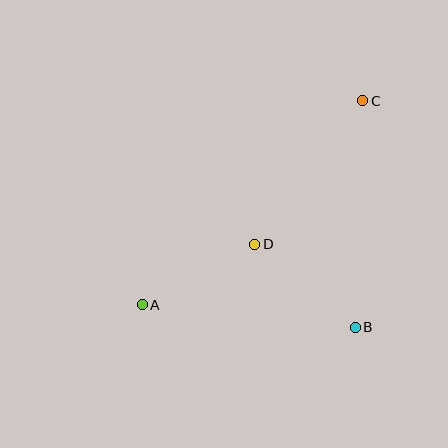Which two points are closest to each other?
Points A and D are closest to each other.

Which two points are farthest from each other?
Points A and C are farthest from each other.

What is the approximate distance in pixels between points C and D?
The distance between C and D is approximately 179 pixels.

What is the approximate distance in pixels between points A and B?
The distance between A and B is approximately 214 pixels.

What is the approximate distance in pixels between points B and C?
The distance between B and C is approximately 226 pixels.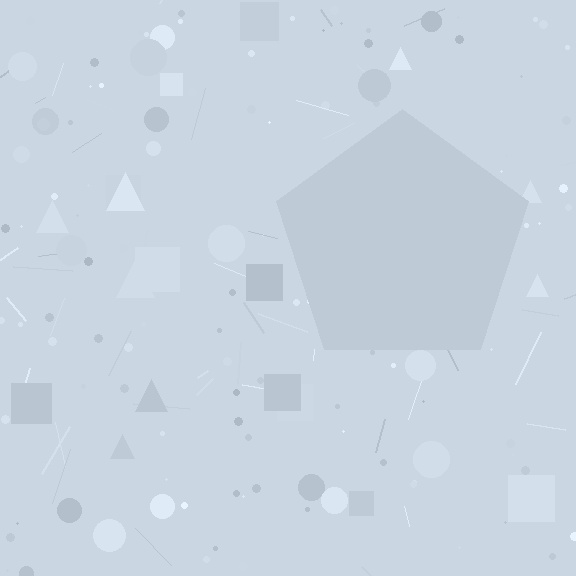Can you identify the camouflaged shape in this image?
The camouflaged shape is a pentagon.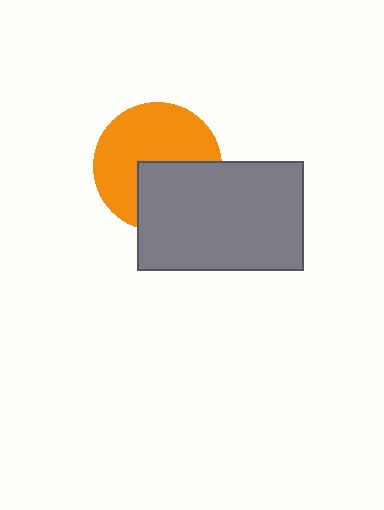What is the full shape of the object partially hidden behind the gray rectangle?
The partially hidden object is an orange circle.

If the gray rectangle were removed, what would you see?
You would see the complete orange circle.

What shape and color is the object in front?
The object in front is a gray rectangle.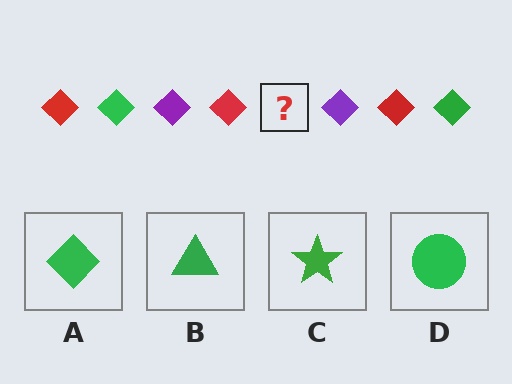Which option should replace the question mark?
Option A.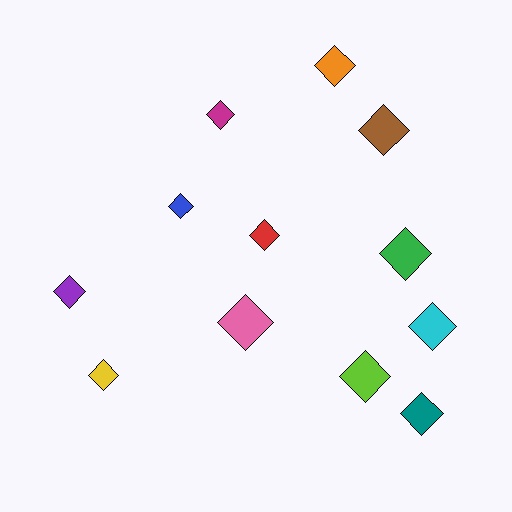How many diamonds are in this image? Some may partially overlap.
There are 12 diamonds.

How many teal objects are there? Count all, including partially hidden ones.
There is 1 teal object.